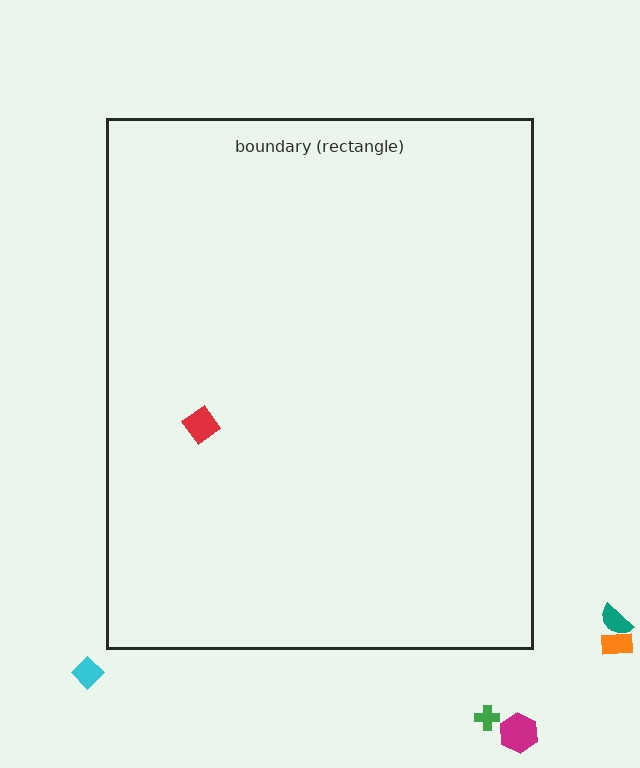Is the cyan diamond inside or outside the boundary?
Outside.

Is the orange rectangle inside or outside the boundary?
Outside.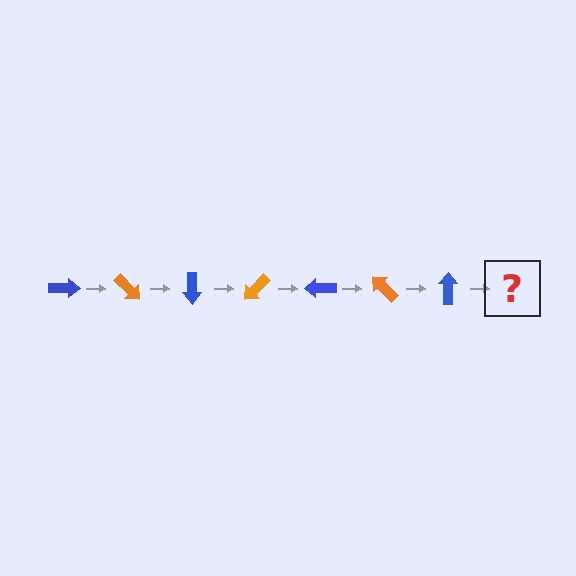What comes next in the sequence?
The next element should be an orange arrow, rotated 315 degrees from the start.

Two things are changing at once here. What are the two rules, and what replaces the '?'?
The two rules are that it rotates 45 degrees each step and the color cycles through blue and orange. The '?' should be an orange arrow, rotated 315 degrees from the start.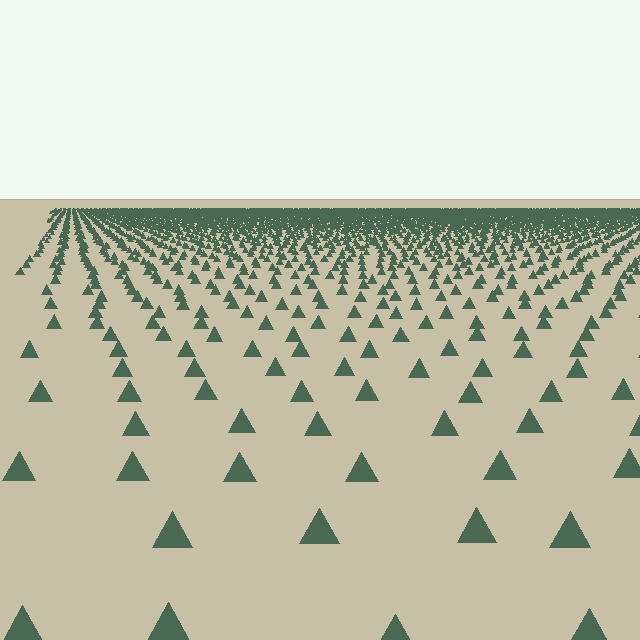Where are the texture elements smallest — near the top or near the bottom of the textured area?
Near the top.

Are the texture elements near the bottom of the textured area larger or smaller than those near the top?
Larger. Near the bottom, elements are closer to the viewer and appear at a bigger on-screen size.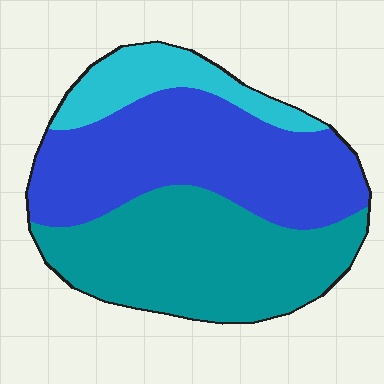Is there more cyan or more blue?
Blue.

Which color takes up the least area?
Cyan, at roughly 15%.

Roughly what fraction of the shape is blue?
Blue takes up between a quarter and a half of the shape.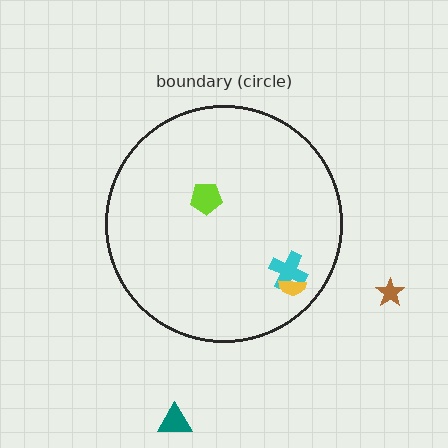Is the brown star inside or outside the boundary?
Outside.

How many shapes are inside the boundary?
3 inside, 2 outside.